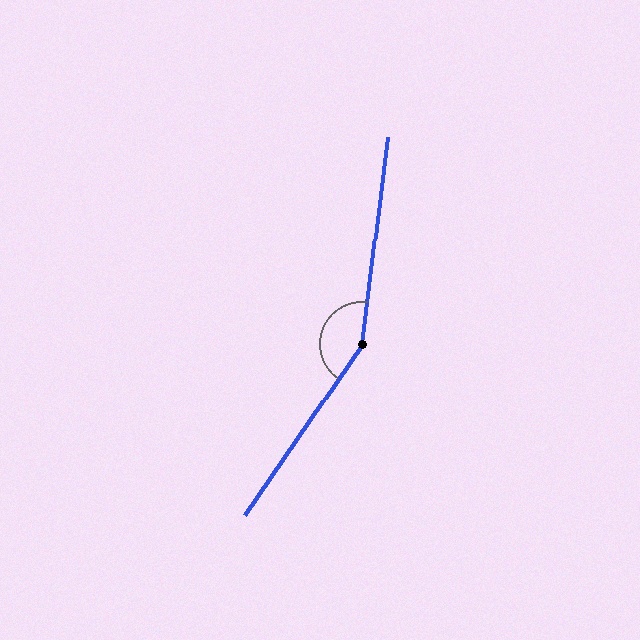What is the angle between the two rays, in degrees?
Approximately 153 degrees.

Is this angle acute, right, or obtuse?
It is obtuse.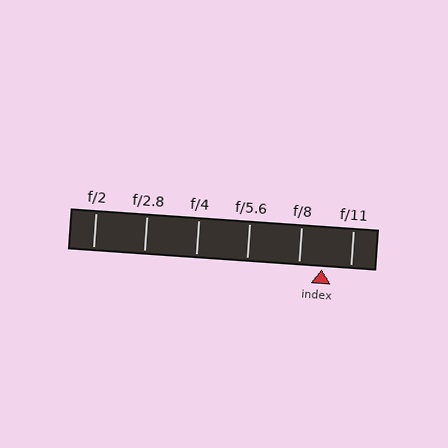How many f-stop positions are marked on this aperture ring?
There are 6 f-stop positions marked.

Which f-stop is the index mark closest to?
The index mark is closest to f/8.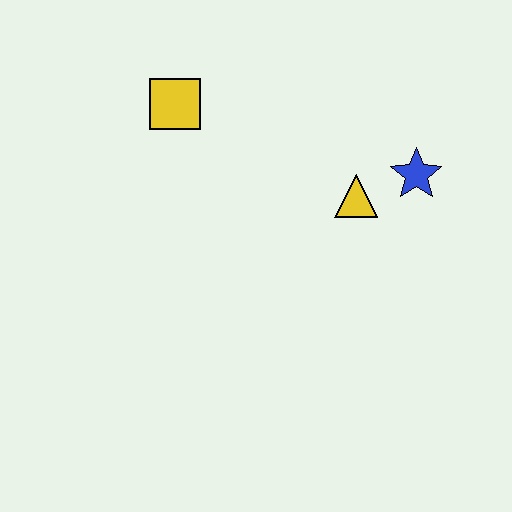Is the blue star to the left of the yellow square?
No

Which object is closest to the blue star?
The yellow triangle is closest to the blue star.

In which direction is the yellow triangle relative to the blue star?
The yellow triangle is to the left of the blue star.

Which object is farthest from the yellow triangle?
The yellow square is farthest from the yellow triangle.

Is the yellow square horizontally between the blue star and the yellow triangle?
No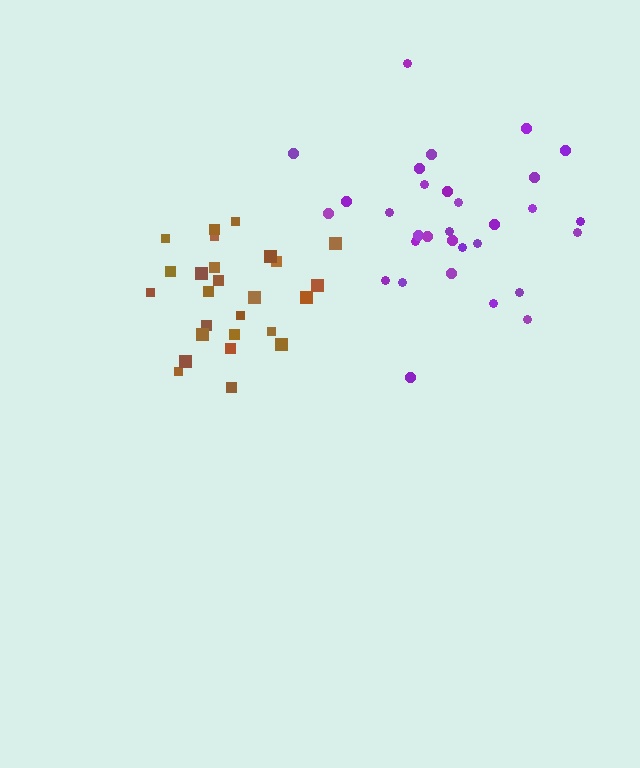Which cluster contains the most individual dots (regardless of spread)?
Purple (31).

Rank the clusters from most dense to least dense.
brown, purple.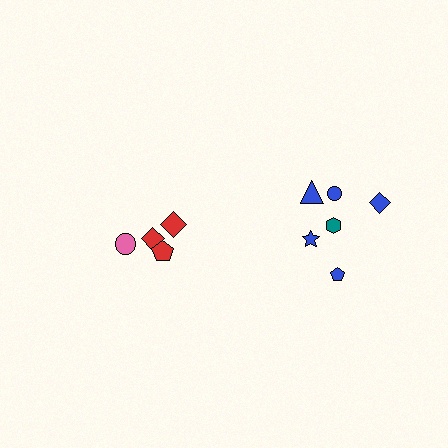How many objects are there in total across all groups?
There are 10 objects.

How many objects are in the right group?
There are 6 objects.